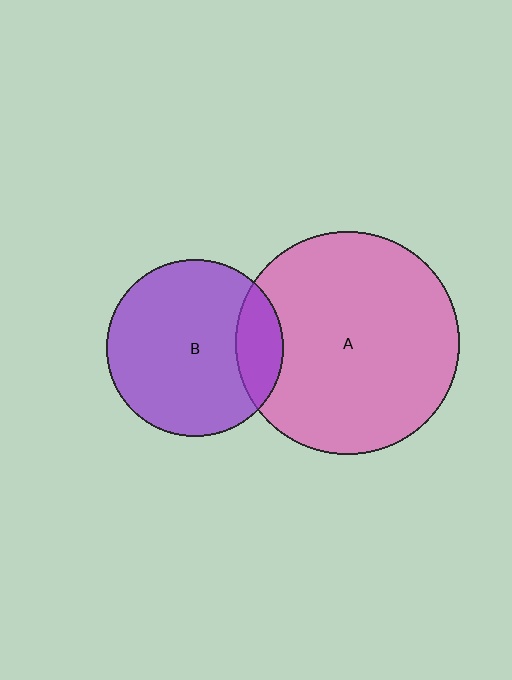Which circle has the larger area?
Circle A (pink).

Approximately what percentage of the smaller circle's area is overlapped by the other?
Approximately 15%.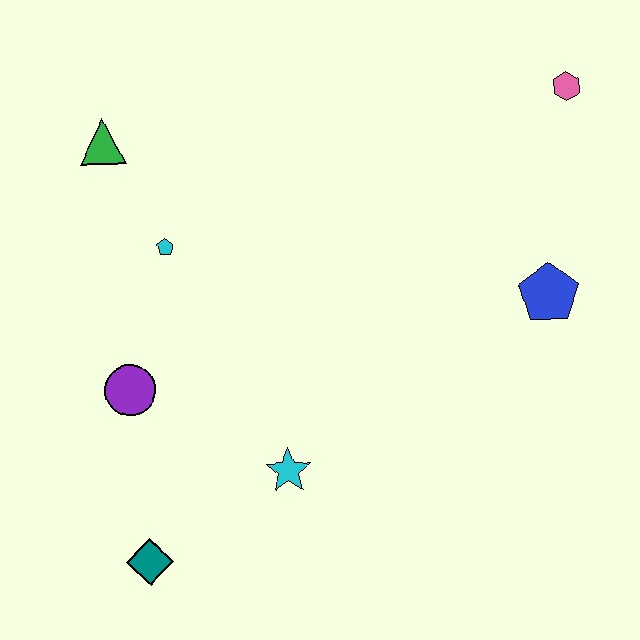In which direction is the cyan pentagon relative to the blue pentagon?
The cyan pentagon is to the left of the blue pentagon.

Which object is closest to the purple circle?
The cyan pentagon is closest to the purple circle.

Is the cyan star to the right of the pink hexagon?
No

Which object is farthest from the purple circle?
The pink hexagon is farthest from the purple circle.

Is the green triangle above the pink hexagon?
No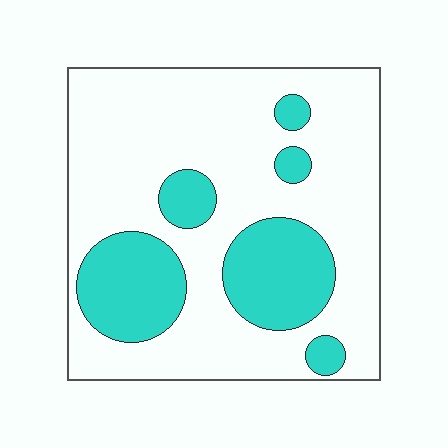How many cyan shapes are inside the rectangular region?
6.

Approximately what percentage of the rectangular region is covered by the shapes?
Approximately 25%.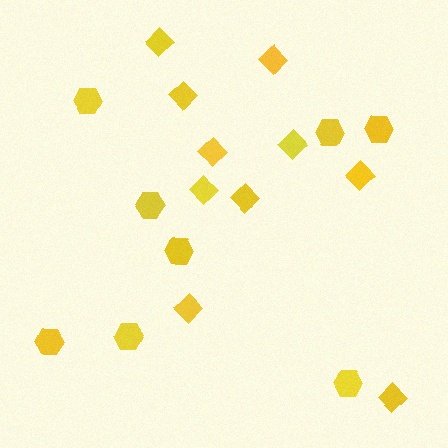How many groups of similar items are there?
There are 2 groups: one group of hexagons (8) and one group of diamonds (10).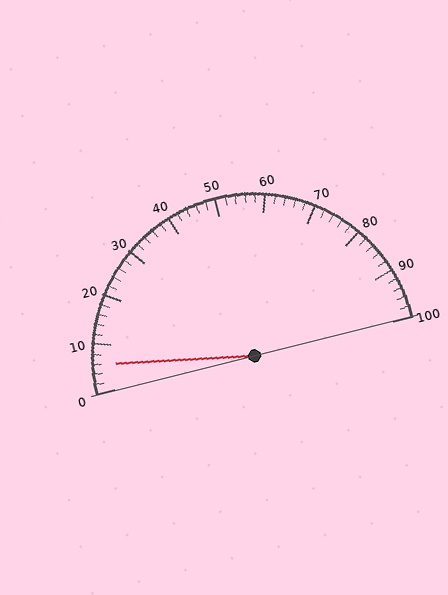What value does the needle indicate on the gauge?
The needle indicates approximately 6.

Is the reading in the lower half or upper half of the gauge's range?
The reading is in the lower half of the range (0 to 100).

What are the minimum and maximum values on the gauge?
The gauge ranges from 0 to 100.